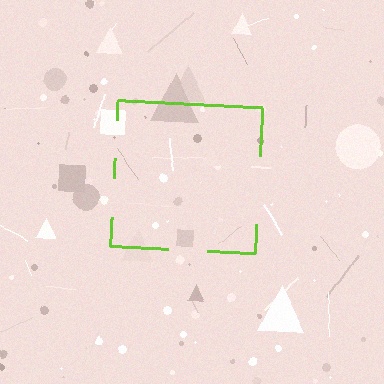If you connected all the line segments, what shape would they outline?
They would outline a square.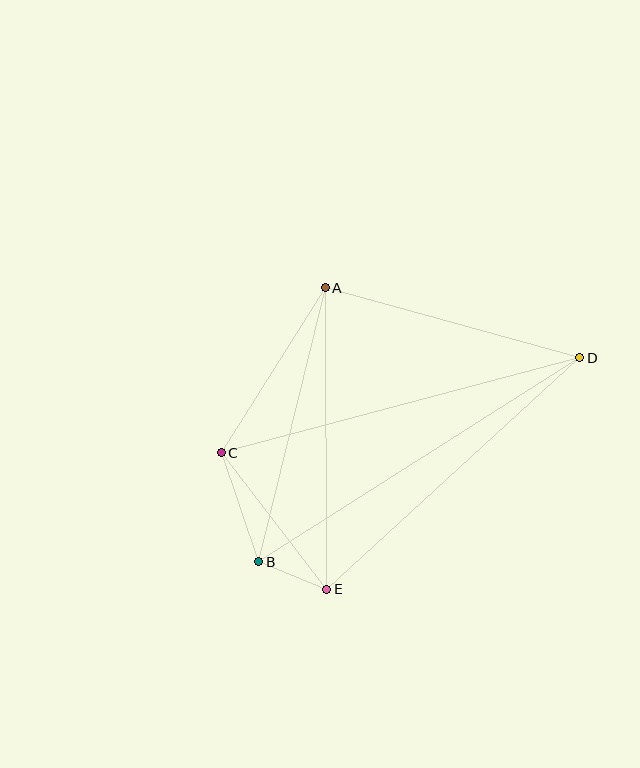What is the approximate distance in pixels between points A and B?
The distance between A and B is approximately 282 pixels.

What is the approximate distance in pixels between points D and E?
The distance between D and E is approximately 343 pixels.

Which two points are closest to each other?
Points B and E are closest to each other.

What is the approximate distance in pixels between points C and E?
The distance between C and E is approximately 173 pixels.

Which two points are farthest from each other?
Points B and D are farthest from each other.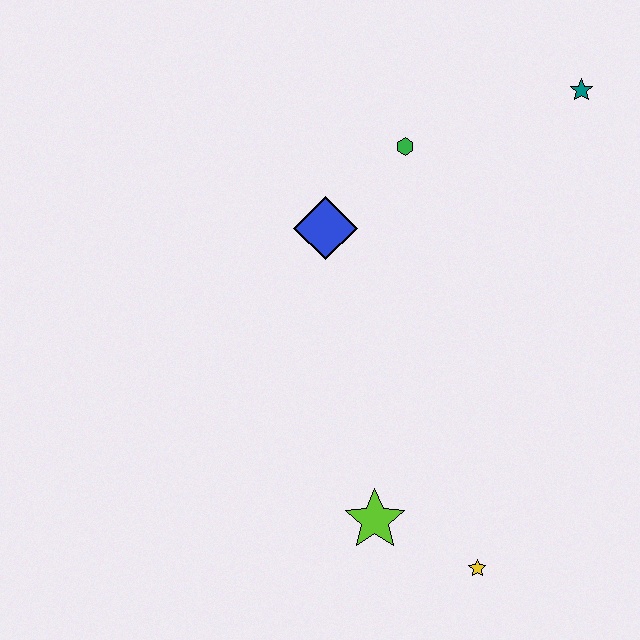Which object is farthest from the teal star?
The yellow star is farthest from the teal star.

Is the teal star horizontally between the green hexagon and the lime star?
No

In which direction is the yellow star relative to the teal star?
The yellow star is below the teal star.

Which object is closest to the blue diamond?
The green hexagon is closest to the blue diamond.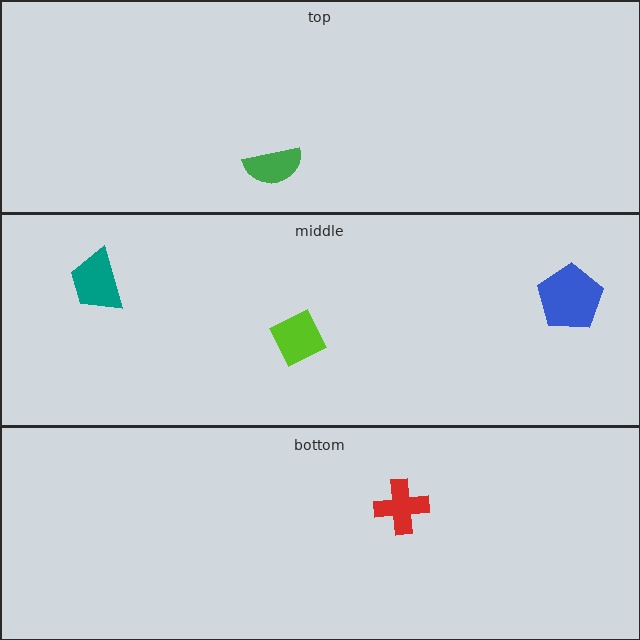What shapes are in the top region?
The green semicircle.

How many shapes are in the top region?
1.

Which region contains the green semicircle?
The top region.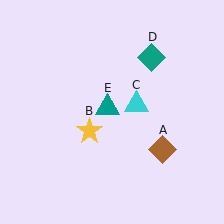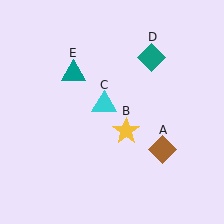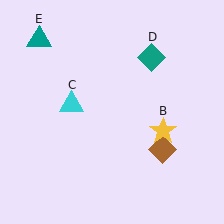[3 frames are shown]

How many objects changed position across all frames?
3 objects changed position: yellow star (object B), cyan triangle (object C), teal triangle (object E).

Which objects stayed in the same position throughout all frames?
Brown diamond (object A) and teal diamond (object D) remained stationary.